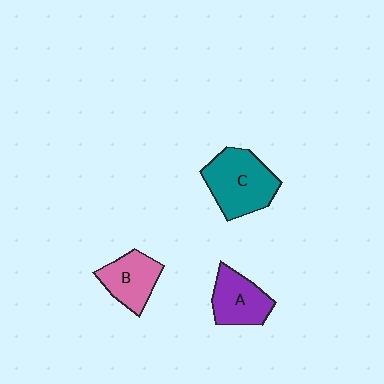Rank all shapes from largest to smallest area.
From largest to smallest: C (teal), A (purple), B (pink).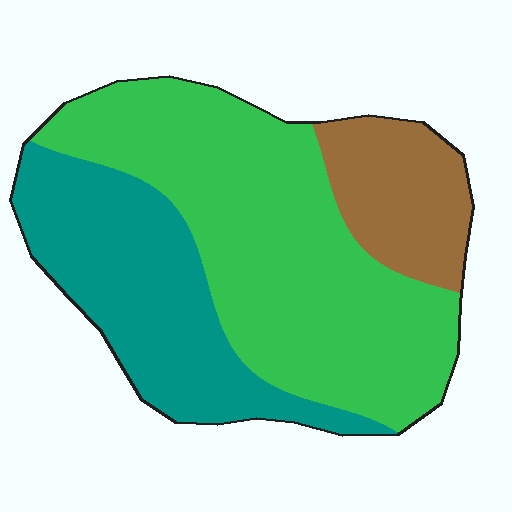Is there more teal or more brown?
Teal.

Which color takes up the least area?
Brown, at roughly 15%.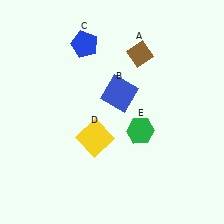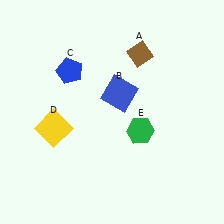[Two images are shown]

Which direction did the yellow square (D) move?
The yellow square (D) moved left.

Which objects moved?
The objects that moved are: the blue pentagon (C), the yellow square (D).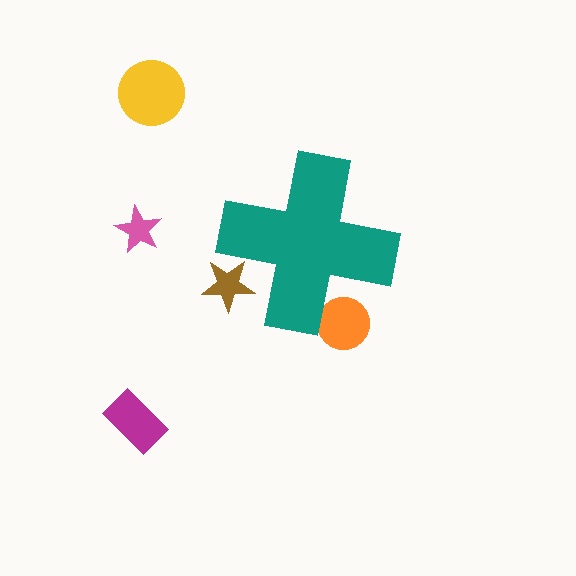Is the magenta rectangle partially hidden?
No, the magenta rectangle is fully visible.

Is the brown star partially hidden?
Yes, the brown star is partially hidden behind the teal cross.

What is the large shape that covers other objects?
A teal cross.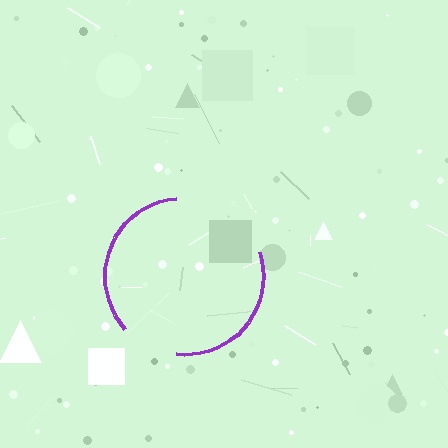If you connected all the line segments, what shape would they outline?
They would outline a circle.